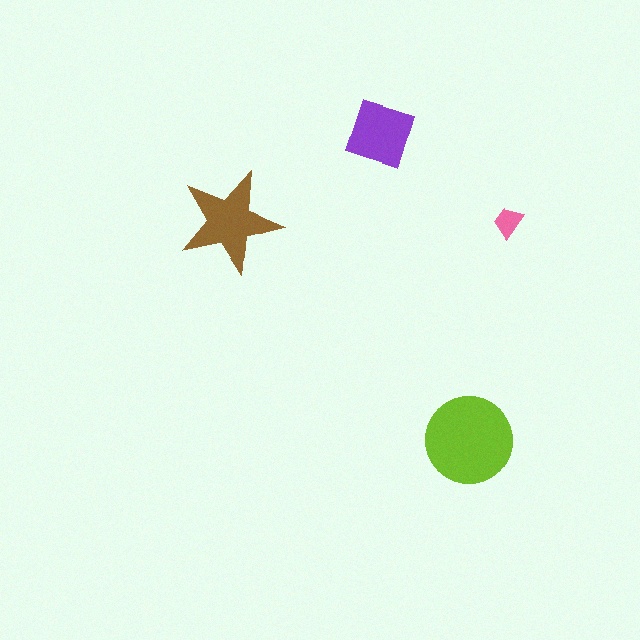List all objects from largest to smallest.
The lime circle, the brown star, the purple diamond, the pink trapezoid.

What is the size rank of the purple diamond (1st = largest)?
3rd.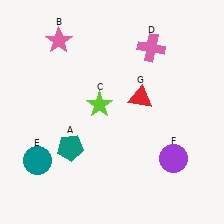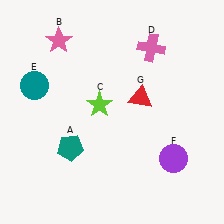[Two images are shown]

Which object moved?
The teal circle (E) moved up.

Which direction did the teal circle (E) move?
The teal circle (E) moved up.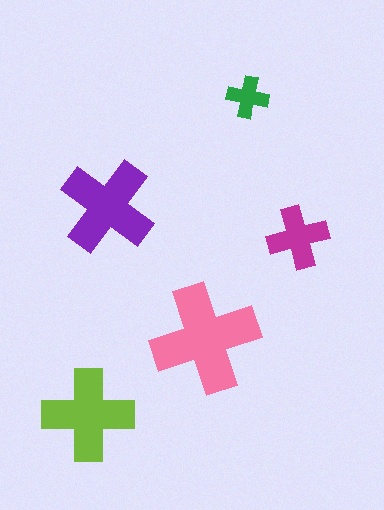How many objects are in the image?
There are 5 objects in the image.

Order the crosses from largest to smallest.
the pink one, the purple one, the lime one, the magenta one, the green one.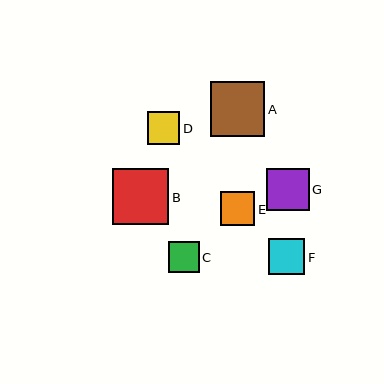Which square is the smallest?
Square C is the smallest with a size of approximately 31 pixels.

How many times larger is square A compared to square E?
Square A is approximately 1.6 times the size of square E.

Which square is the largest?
Square B is the largest with a size of approximately 56 pixels.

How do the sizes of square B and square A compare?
Square B and square A are approximately the same size.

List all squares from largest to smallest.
From largest to smallest: B, A, G, F, E, D, C.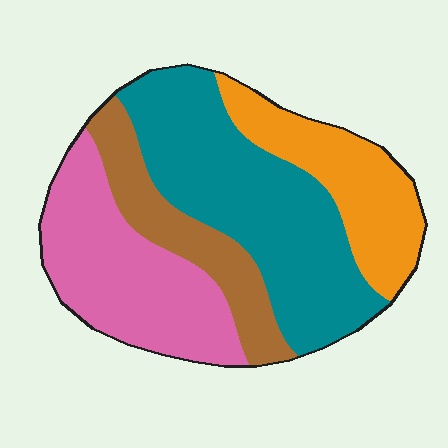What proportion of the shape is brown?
Brown covers 16% of the shape.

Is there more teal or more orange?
Teal.